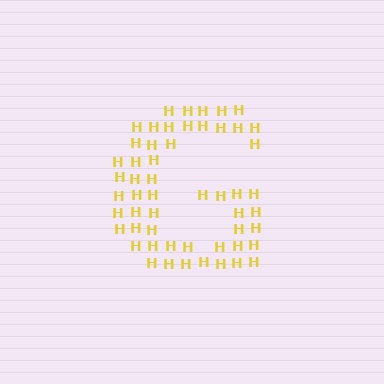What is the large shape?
The large shape is the letter G.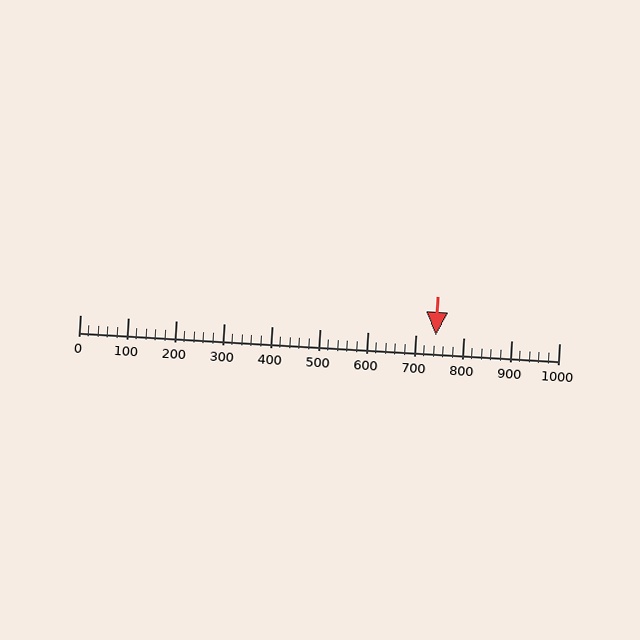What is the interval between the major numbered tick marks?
The major tick marks are spaced 100 units apart.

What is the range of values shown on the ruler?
The ruler shows values from 0 to 1000.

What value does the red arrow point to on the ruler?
The red arrow points to approximately 743.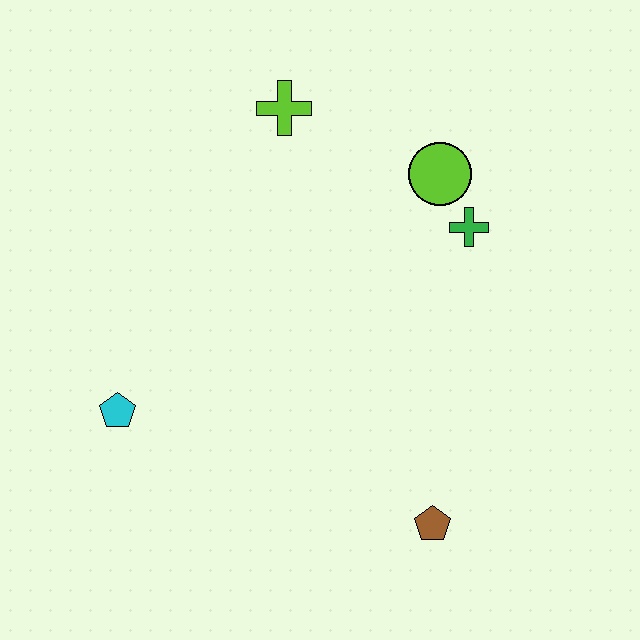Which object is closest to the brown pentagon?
The green cross is closest to the brown pentagon.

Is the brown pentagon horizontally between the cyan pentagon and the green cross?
Yes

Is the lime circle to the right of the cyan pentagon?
Yes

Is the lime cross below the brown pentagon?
No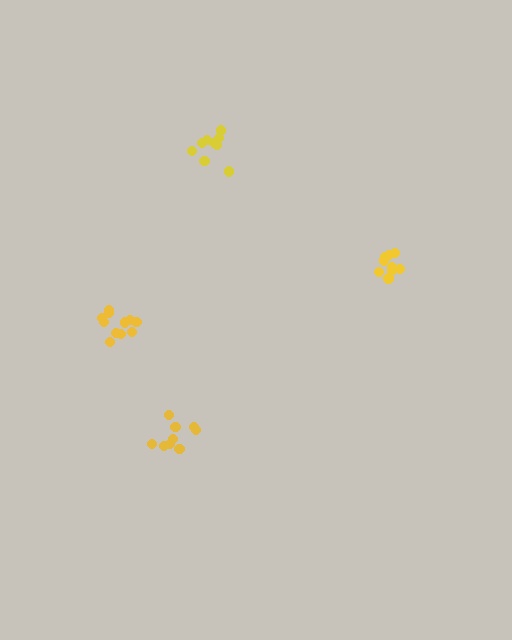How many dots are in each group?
Group 1: 9 dots, Group 2: 9 dots, Group 3: 11 dots, Group 4: 9 dots (38 total).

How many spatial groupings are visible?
There are 4 spatial groupings.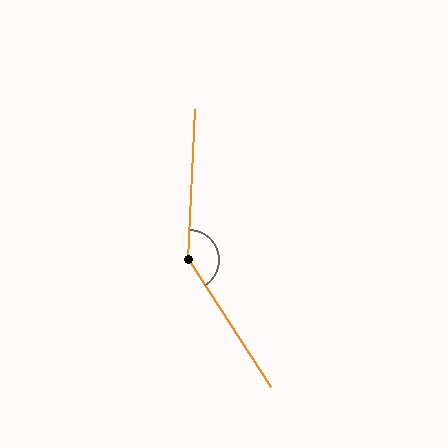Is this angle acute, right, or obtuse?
It is obtuse.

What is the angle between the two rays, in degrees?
Approximately 144 degrees.